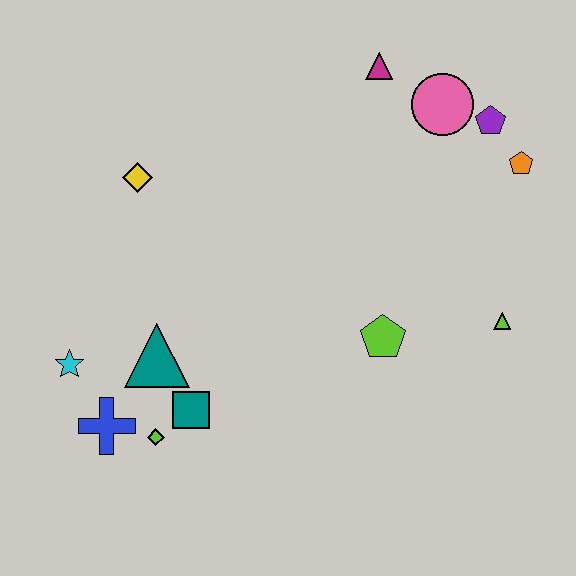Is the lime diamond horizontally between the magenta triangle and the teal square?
No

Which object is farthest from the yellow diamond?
The lime triangle is farthest from the yellow diamond.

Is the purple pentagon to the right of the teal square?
Yes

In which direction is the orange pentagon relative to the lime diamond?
The orange pentagon is to the right of the lime diamond.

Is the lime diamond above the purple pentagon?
No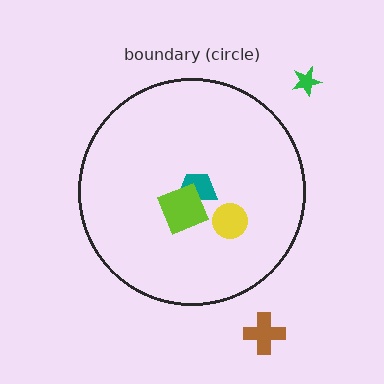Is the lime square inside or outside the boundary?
Inside.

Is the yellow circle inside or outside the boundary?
Inside.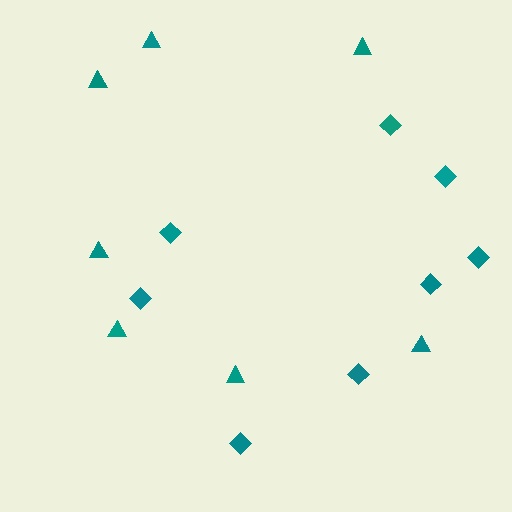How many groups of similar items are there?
There are 2 groups: one group of diamonds (8) and one group of triangles (7).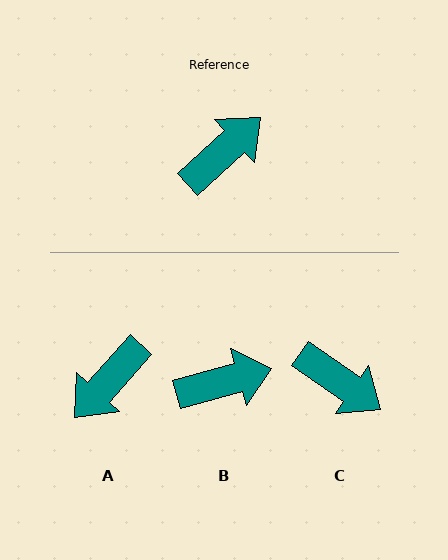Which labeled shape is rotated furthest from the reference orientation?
A, about 175 degrees away.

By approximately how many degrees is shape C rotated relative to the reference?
Approximately 77 degrees clockwise.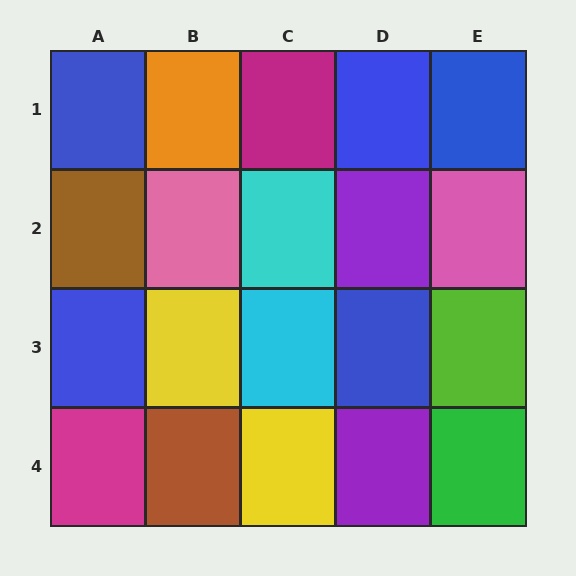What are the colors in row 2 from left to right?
Brown, pink, cyan, purple, pink.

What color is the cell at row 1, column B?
Orange.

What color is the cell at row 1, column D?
Blue.